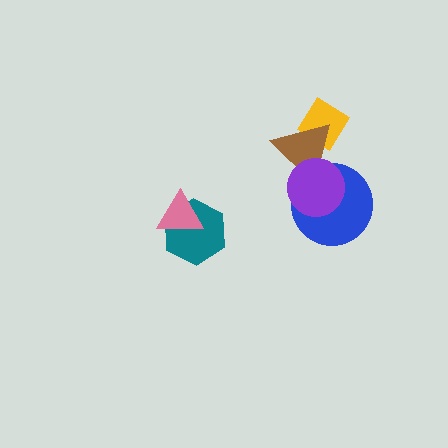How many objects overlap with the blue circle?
2 objects overlap with the blue circle.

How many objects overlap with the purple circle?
2 objects overlap with the purple circle.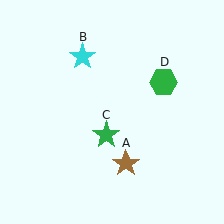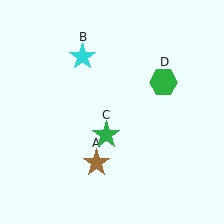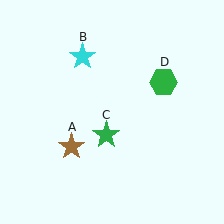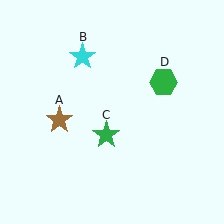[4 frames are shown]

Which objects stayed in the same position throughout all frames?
Cyan star (object B) and green star (object C) and green hexagon (object D) remained stationary.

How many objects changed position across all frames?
1 object changed position: brown star (object A).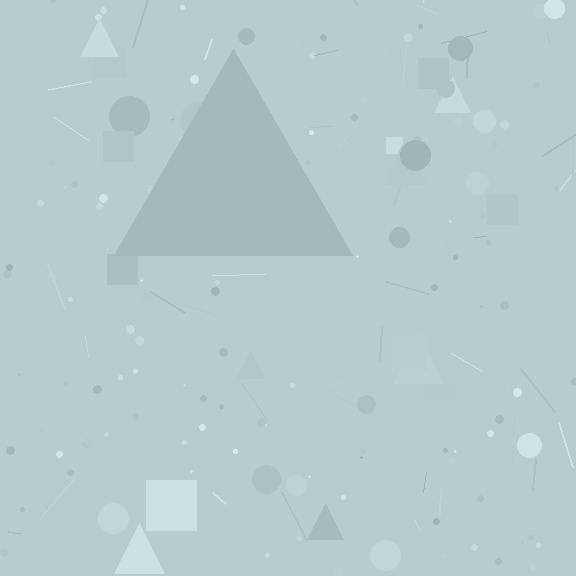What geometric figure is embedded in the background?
A triangle is embedded in the background.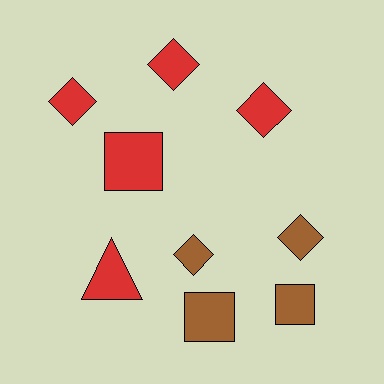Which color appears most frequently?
Red, with 5 objects.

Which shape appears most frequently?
Diamond, with 5 objects.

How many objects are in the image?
There are 9 objects.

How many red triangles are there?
There is 1 red triangle.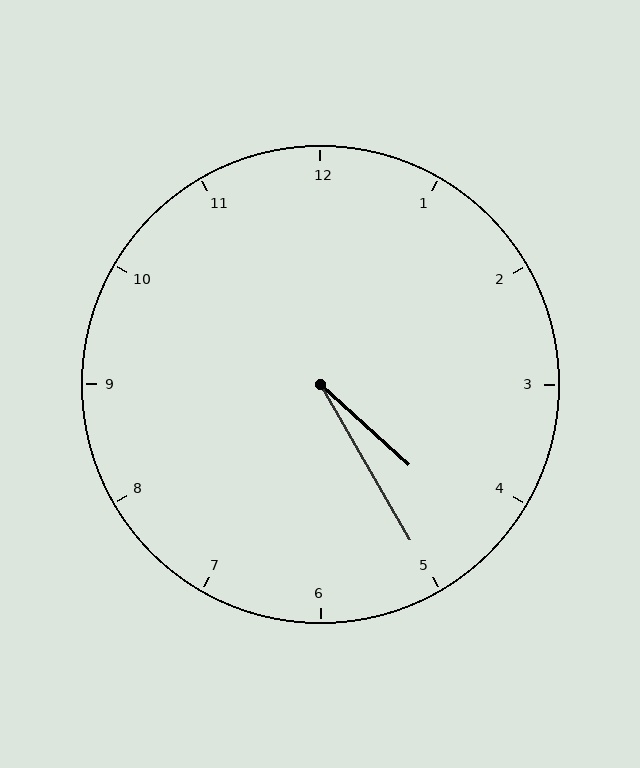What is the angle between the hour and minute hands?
Approximately 18 degrees.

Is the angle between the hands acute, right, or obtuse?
It is acute.